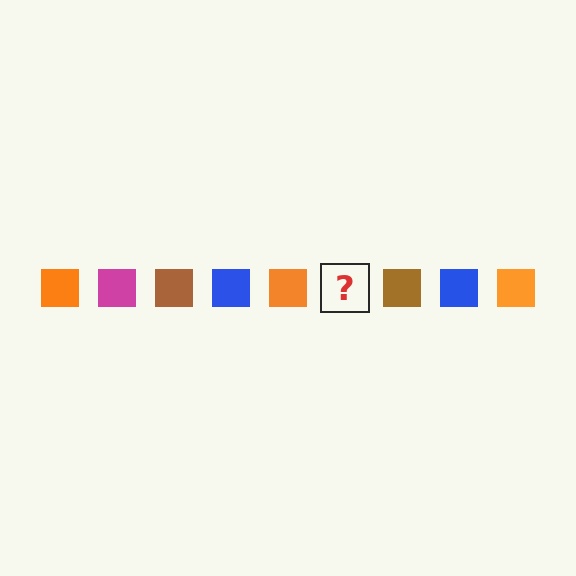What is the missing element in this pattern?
The missing element is a magenta square.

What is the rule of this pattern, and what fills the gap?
The rule is that the pattern cycles through orange, magenta, brown, blue squares. The gap should be filled with a magenta square.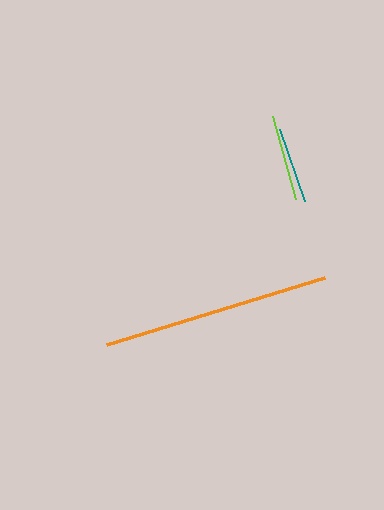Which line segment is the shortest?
The teal line is the shortest at approximately 76 pixels.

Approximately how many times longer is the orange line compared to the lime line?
The orange line is approximately 2.7 times the length of the lime line.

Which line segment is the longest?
The orange line is the longest at approximately 228 pixels.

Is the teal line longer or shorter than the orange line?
The orange line is longer than the teal line.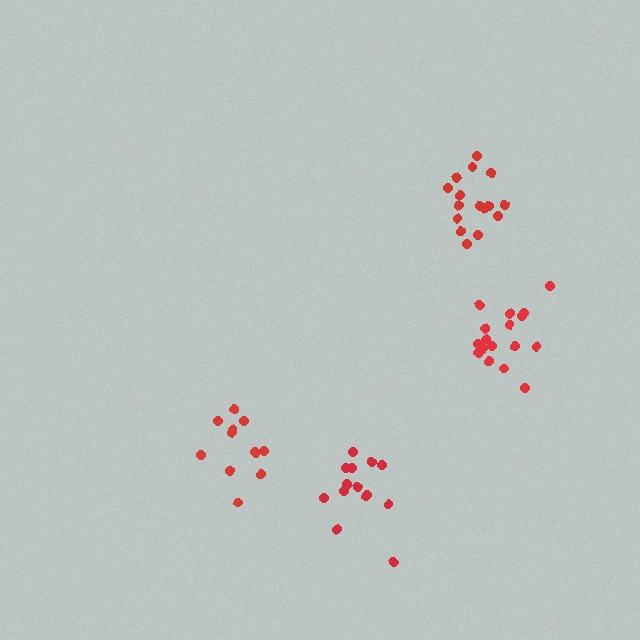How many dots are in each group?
Group 1: 13 dots, Group 2: 14 dots, Group 3: 17 dots, Group 4: 16 dots (60 total).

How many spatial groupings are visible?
There are 4 spatial groupings.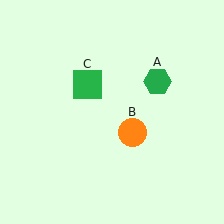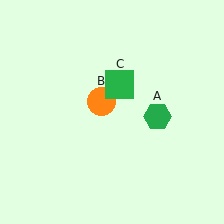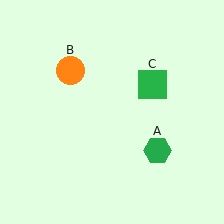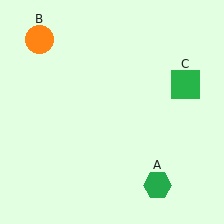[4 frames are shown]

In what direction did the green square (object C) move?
The green square (object C) moved right.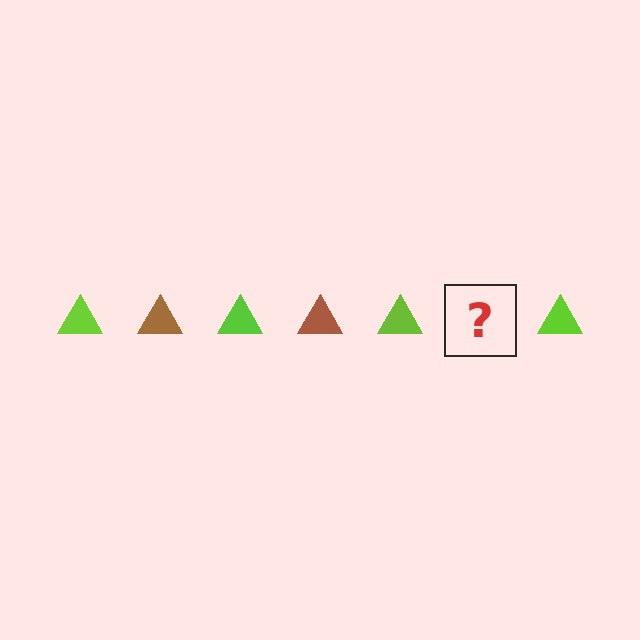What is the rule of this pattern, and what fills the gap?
The rule is that the pattern cycles through lime, brown triangles. The gap should be filled with a brown triangle.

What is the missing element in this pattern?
The missing element is a brown triangle.